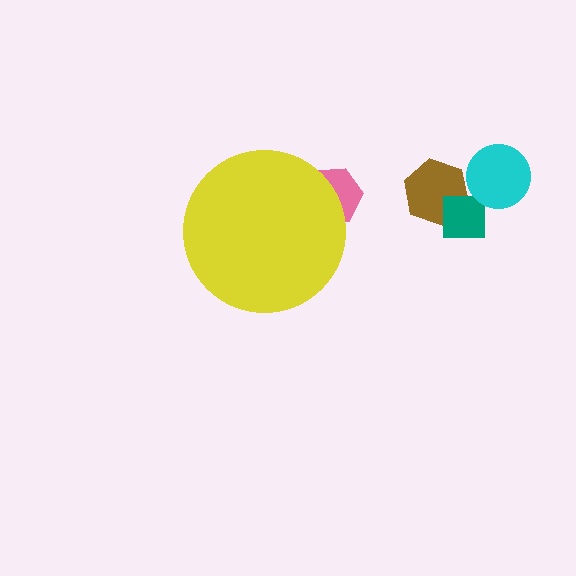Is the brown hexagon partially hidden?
No, the brown hexagon is fully visible.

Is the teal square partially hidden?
No, the teal square is fully visible.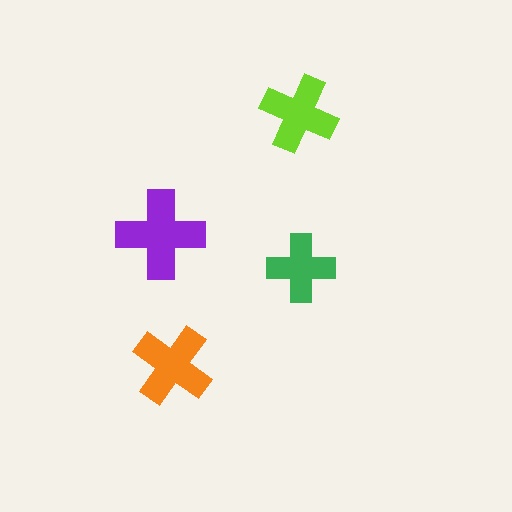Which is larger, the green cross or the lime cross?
The lime one.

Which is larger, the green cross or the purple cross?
The purple one.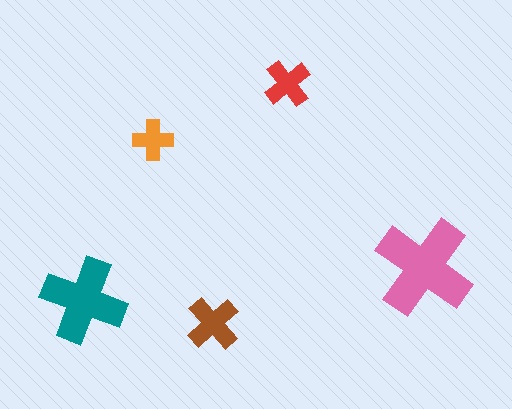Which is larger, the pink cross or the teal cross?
The pink one.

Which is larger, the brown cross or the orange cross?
The brown one.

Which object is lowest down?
The brown cross is bottommost.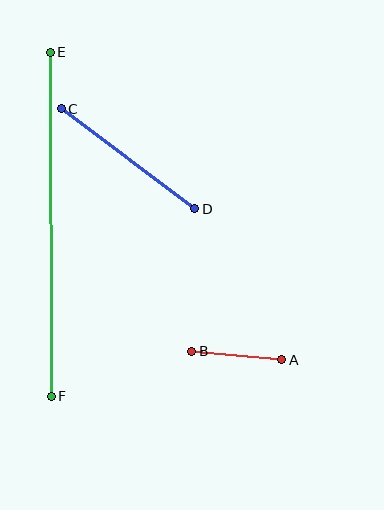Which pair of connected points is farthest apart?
Points E and F are farthest apart.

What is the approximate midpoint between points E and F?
The midpoint is at approximately (51, 224) pixels.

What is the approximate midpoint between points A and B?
The midpoint is at approximately (237, 356) pixels.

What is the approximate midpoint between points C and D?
The midpoint is at approximately (128, 159) pixels.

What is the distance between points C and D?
The distance is approximately 166 pixels.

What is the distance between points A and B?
The distance is approximately 90 pixels.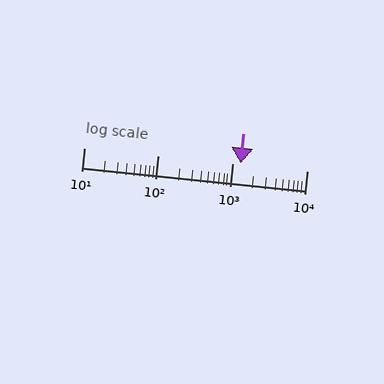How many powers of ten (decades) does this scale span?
The scale spans 3 decades, from 10 to 10000.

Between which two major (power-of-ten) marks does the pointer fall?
The pointer is between 1000 and 10000.